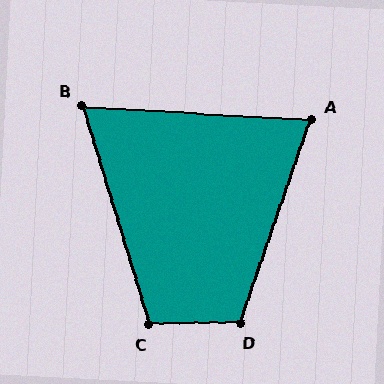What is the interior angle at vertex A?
Approximately 74 degrees (acute).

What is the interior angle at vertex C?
Approximately 106 degrees (obtuse).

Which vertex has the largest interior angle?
D, at approximately 110 degrees.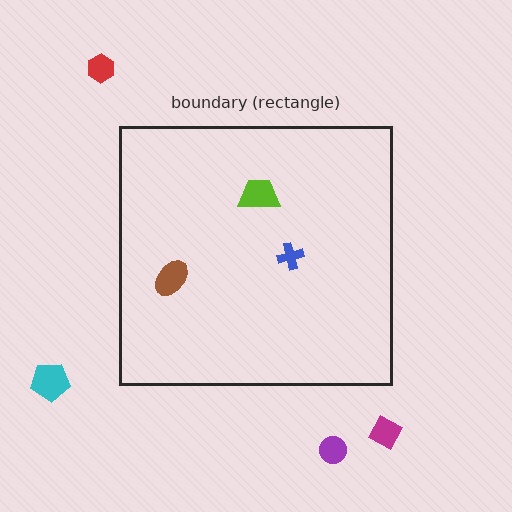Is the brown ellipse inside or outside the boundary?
Inside.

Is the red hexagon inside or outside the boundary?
Outside.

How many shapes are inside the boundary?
3 inside, 4 outside.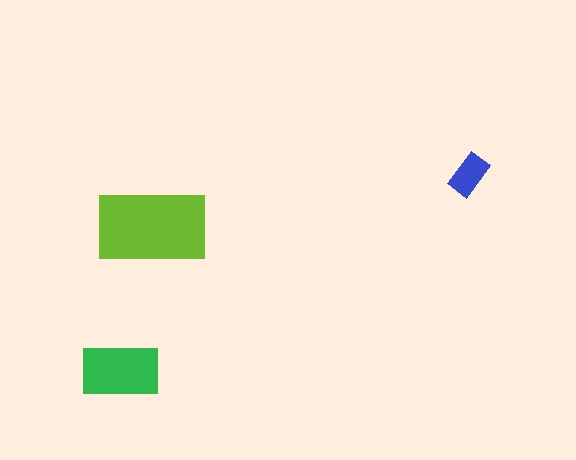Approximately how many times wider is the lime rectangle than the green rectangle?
About 1.5 times wider.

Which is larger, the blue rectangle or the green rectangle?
The green one.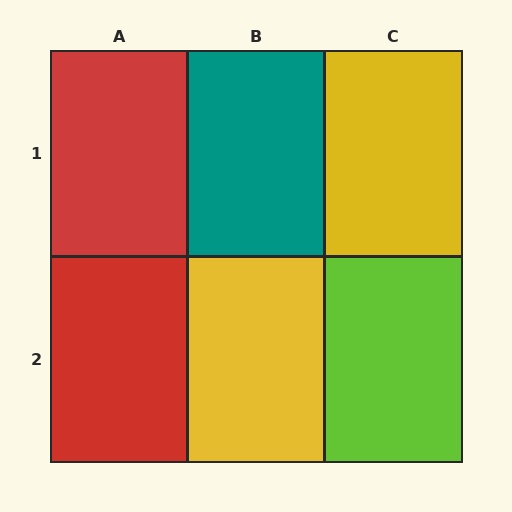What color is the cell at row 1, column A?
Red.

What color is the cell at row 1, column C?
Yellow.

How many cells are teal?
1 cell is teal.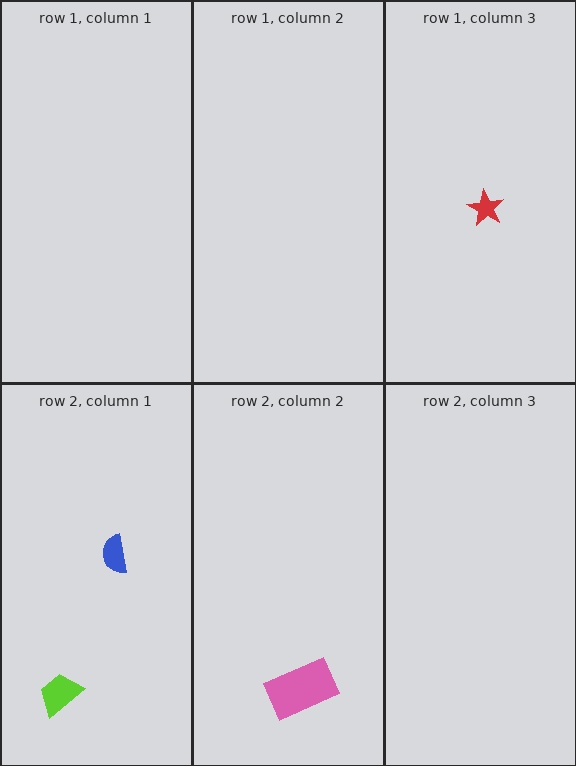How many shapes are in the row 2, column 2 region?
1.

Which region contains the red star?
The row 1, column 3 region.